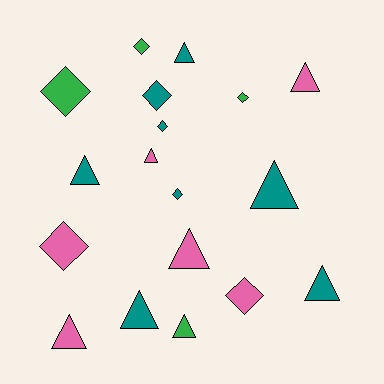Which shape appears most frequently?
Triangle, with 10 objects.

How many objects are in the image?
There are 18 objects.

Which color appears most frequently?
Teal, with 8 objects.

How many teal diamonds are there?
There are 3 teal diamonds.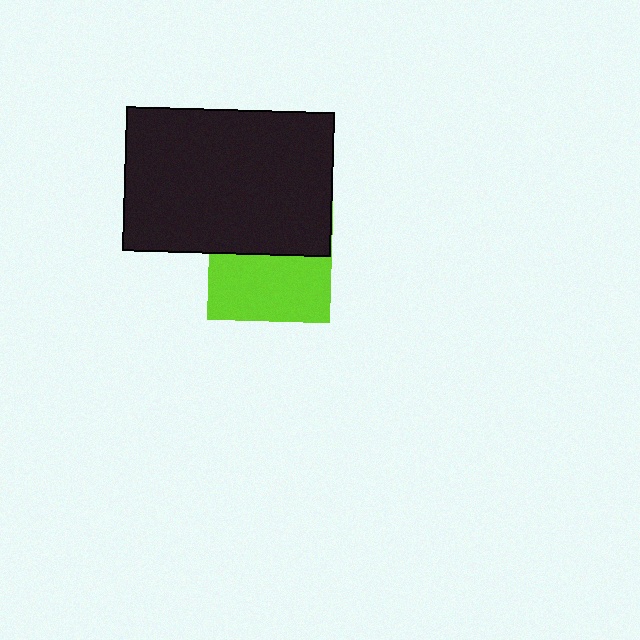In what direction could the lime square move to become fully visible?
The lime square could move down. That would shift it out from behind the black rectangle entirely.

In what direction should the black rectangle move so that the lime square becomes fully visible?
The black rectangle should move up. That is the shortest direction to clear the overlap and leave the lime square fully visible.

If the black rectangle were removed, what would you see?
You would see the complete lime square.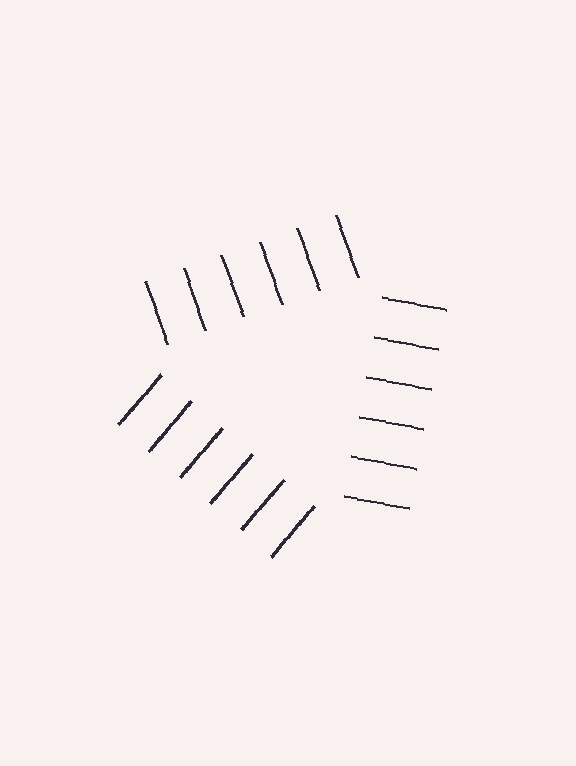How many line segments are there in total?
18 — 6 along each of the 3 edges.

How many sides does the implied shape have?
3 sides — the line-ends trace a triangle.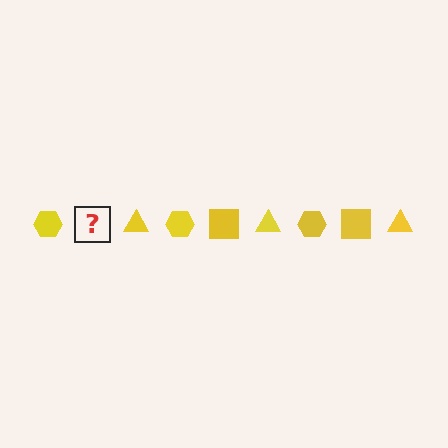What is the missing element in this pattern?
The missing element is a yellow square.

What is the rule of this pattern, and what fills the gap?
The rule is that the pattern cycles through hexagon, square, triangle shapes in yellow. The gap should be filled with a yellow square.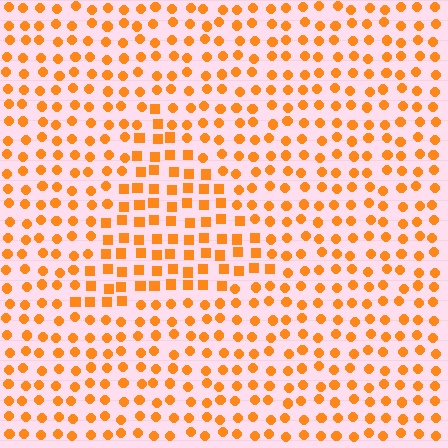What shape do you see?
I see a triangle.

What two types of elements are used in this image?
The image uses squares inside the triangle region and circles outside it.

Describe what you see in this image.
The image is filled with small orange elements arranged in a uniform grid. A triangle-shaped region contains squares, while the surrounding area contains circles. The boundary is defined purely by the change in element shape.